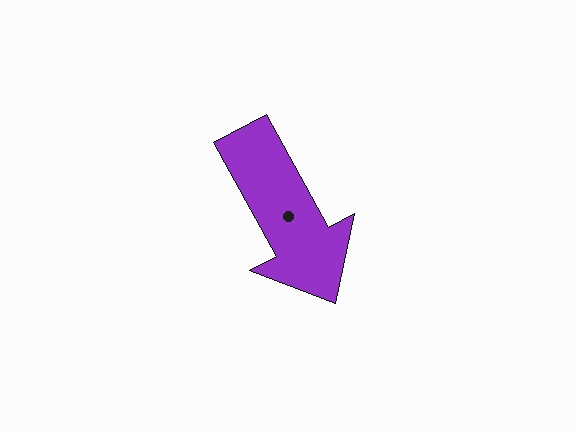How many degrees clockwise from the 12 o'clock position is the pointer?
Approximately 151 degrees.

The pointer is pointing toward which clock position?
Roughly 5 o'clock.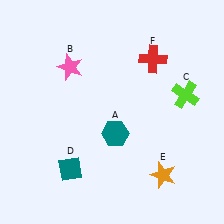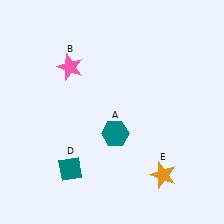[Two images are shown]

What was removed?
The lime cross (C), the red cross (F) were removed in Image 2.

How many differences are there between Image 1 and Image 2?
There are 2 differences between the two images.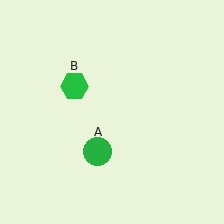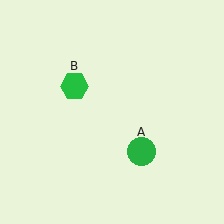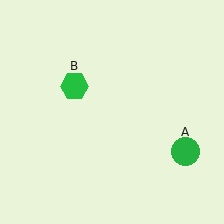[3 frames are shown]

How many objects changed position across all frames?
1 object changed position: green circle (object A).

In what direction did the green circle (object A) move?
The green circle (object A) moved right.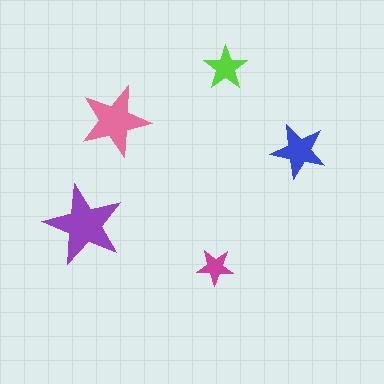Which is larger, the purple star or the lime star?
The purple one.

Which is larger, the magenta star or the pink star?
The pink one.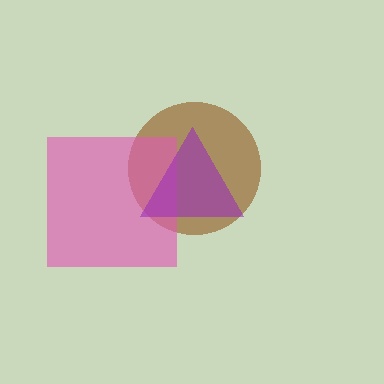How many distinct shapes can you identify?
There are 3 distinct shapes: a brown circle, a pink square, a purple triangle.